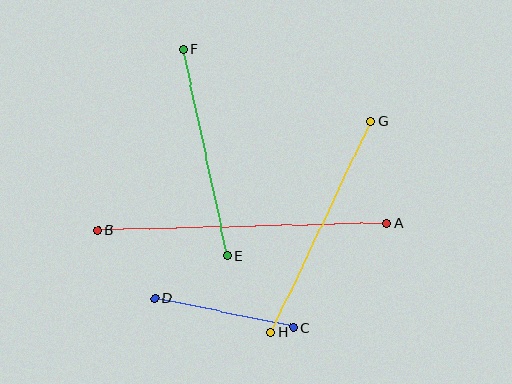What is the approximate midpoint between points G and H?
The midpoint is at approximately (321, 227) pixels.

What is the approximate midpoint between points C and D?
The midpoint is at approximately (224, 313) pixels.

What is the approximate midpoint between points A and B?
The midpoint is at approximately (242, 227) pixels.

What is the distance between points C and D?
The distance is approximately 142 pixels.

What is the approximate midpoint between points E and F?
The midpoint is at approximately (205, 152) pixels.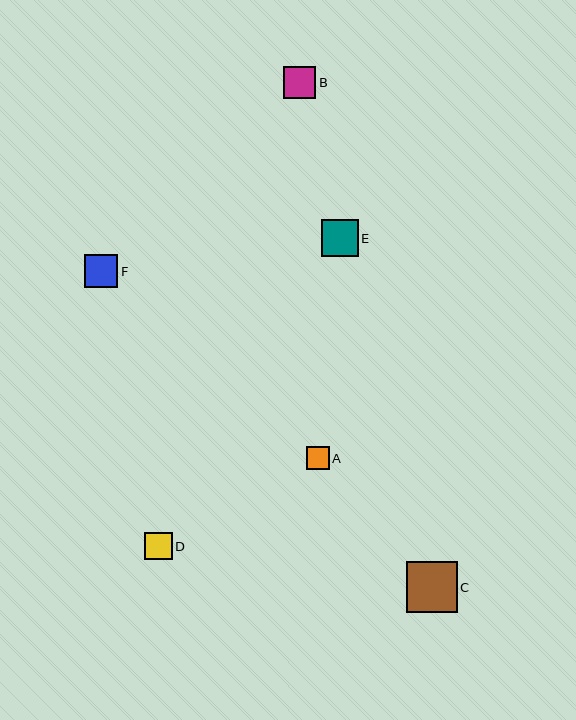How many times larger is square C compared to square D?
Square C is approximately 1.8 times the size of square D.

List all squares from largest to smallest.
From largest to smallest: C, E, F, B, D, A.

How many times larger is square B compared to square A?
Square B is approximately 1.4 times the size of square A.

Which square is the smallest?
Square A is the smallest with a size of approximately 23 pixels.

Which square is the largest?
Square C is the largest with a size of approximately 51 pixels.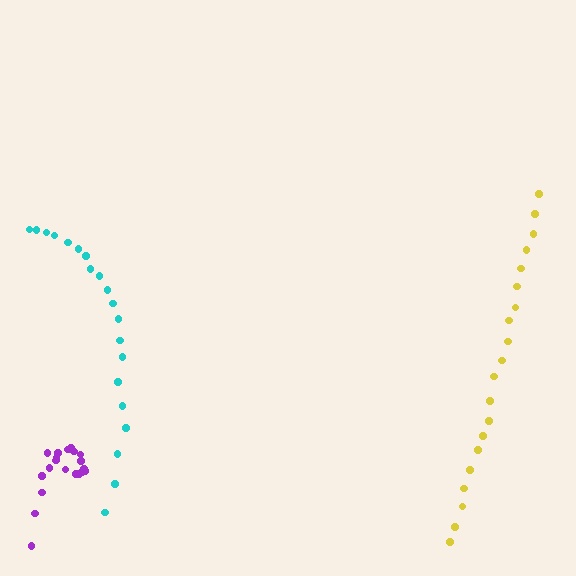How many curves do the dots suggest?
There are 3 distinct paths.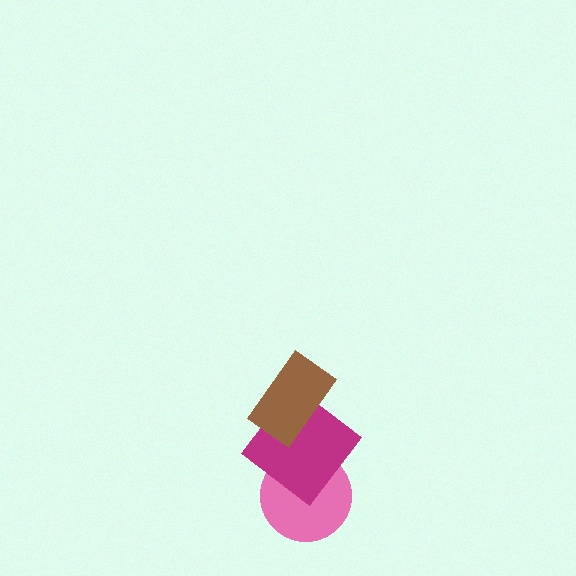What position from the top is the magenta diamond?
The magenta diamond is 2nd from the top.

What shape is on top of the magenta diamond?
The brown rectangle is on top of the magenta diamond.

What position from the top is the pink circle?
The pink circle is 3rd from the top.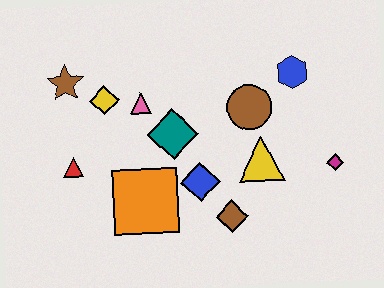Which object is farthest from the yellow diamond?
The magenta diamond is farthest from the yellow diamond.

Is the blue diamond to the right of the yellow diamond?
Yes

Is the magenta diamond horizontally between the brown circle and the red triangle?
No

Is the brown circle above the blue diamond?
Yes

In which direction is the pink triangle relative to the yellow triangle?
The pink triangle is to the left of the yellow triangle.